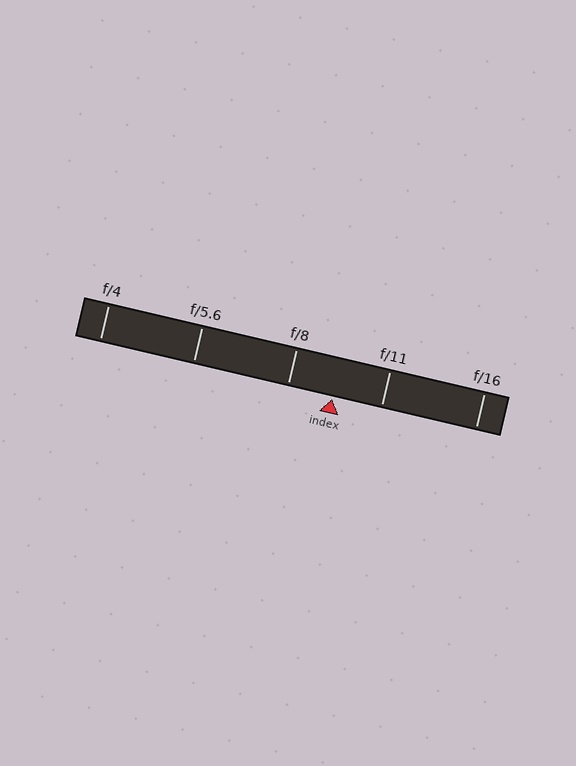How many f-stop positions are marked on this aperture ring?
There are 5 f-stop positions marked.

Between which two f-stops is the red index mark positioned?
The index mark is between f/8 and f/11.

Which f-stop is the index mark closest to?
The index mark is closest to f/8.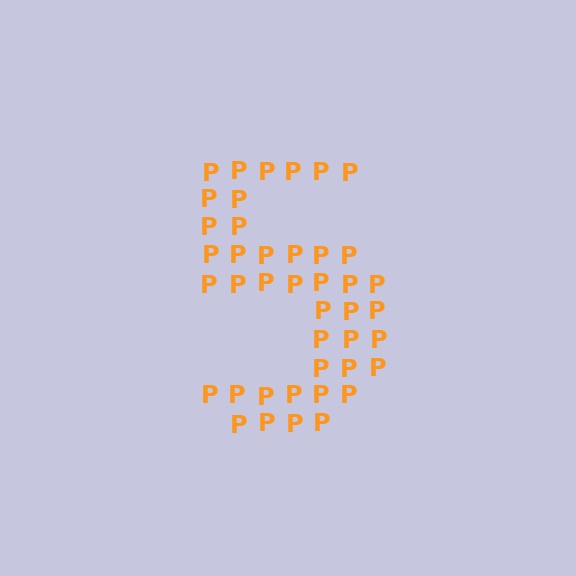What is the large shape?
The large shape is the digit 5.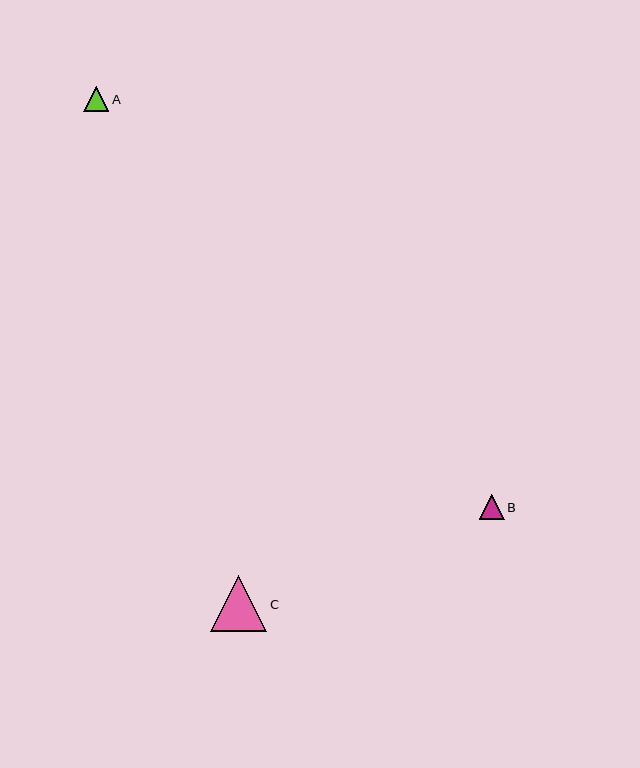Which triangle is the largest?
Triangle C is the largest with a size of approximately 56 pixels.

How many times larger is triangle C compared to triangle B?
Triangle C is approximately 2.2 times the size of triangle B.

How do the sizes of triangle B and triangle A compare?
Triangle B and triangle A are approximately the same size.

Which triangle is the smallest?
Triangle A is the smallest with a size of approximately 25 pixels.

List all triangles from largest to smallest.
From largest to smallest: C, B, A.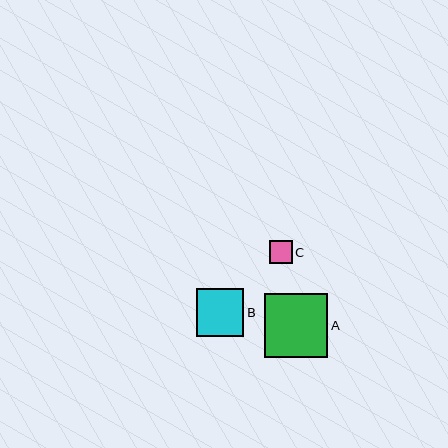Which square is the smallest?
Square C is the smallest with a size of approximately 23 pixels.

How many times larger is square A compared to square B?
Square A is approximately 1.3 times the size of square B.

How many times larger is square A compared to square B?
Square A is approximately 1.3 times the size of square B.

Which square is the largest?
Square A is the largest with a size of approximately 64 pixels.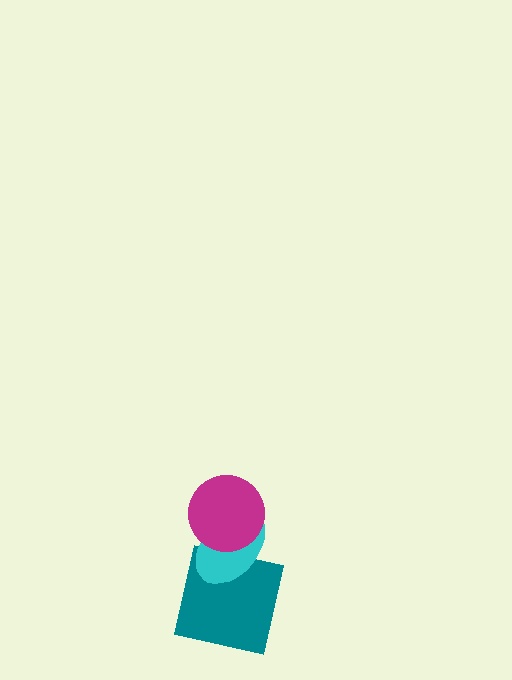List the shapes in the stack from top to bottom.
From top to bottom: the magenta circle, the cyan ellipse, the teal square.